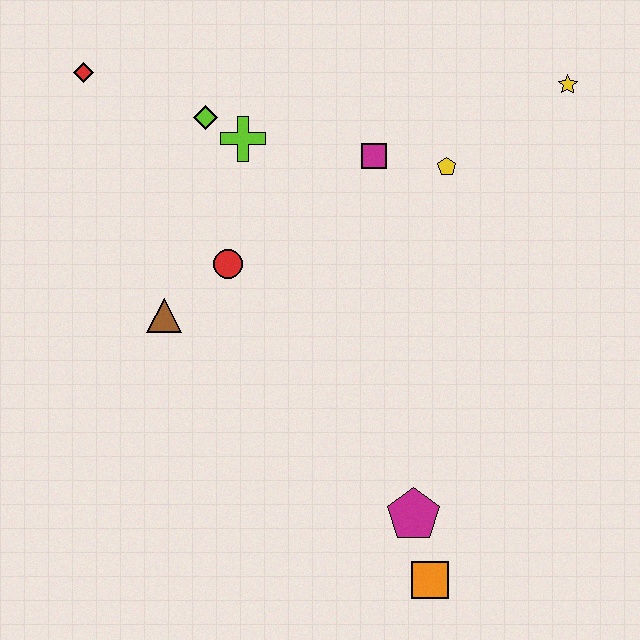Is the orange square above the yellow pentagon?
No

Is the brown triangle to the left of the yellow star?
Yes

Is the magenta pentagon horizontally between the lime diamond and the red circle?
No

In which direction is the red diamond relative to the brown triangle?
The red diamond is above the brown triangle.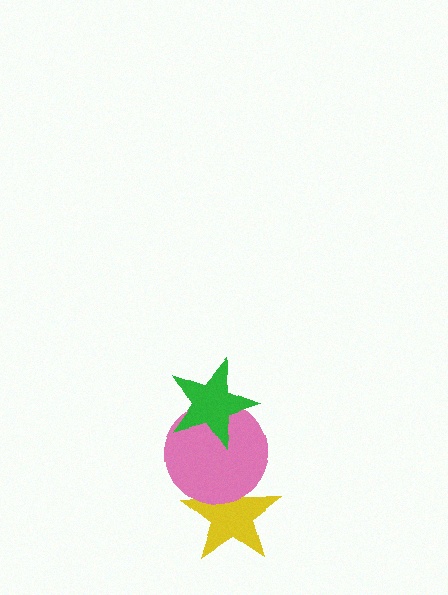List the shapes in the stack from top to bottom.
From top to bottom: the green star, the pink circle, the yellow star.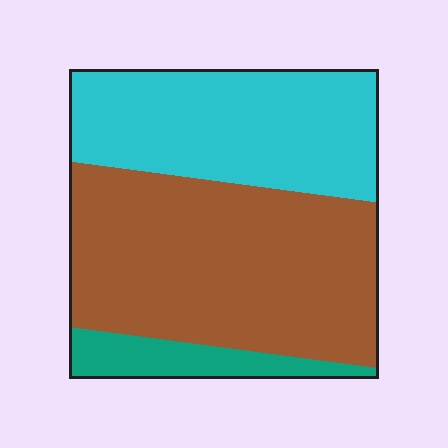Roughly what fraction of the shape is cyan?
Cyan covers around 35% of the shape.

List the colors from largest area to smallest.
From largest to smallest: brown, cyan, teal.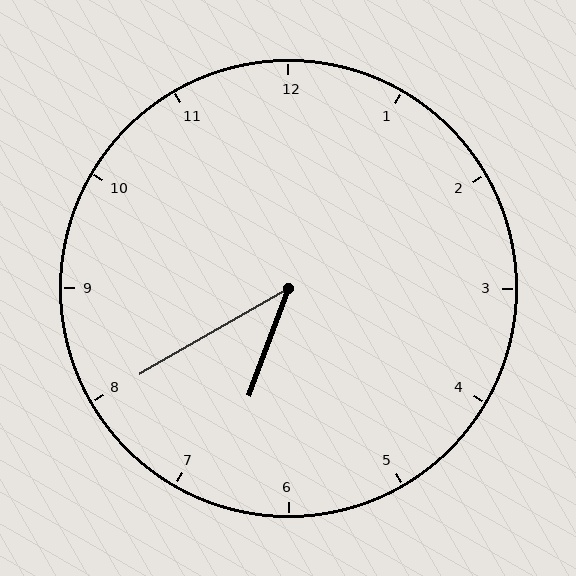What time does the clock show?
6:40.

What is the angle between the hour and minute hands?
Approximately 40 degrees.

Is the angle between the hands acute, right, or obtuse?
It is acute.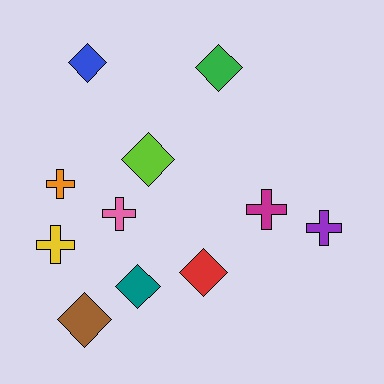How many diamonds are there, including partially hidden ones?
There are 6 diamonds.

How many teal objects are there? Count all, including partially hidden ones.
There is 1 teal object.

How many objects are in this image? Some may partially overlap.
There are 11 objects.